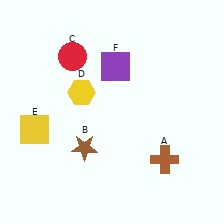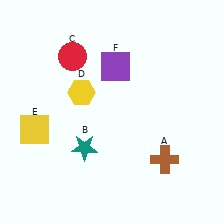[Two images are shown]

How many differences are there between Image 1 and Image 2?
There is 1 difference between the two images.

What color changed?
The star (B) changed from brown in Image 1 to teal in Image 2.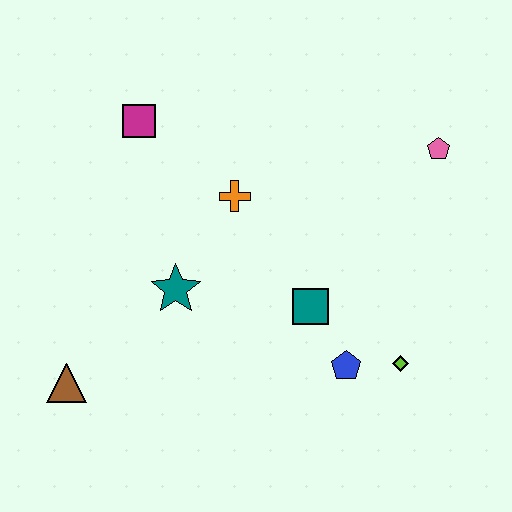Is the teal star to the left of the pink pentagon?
Yes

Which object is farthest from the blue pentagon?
The magenta square is farthest from the blue pentagon.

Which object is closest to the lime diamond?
The blue pentagon is closest to the lime diamond.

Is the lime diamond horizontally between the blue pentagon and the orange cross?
No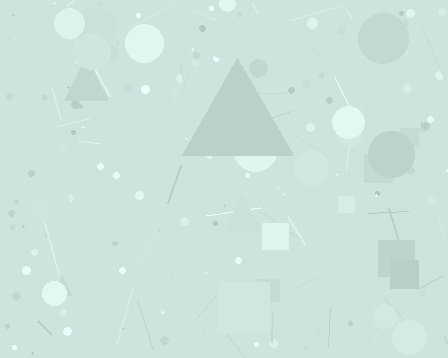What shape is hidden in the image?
A triangle is hidden in the image.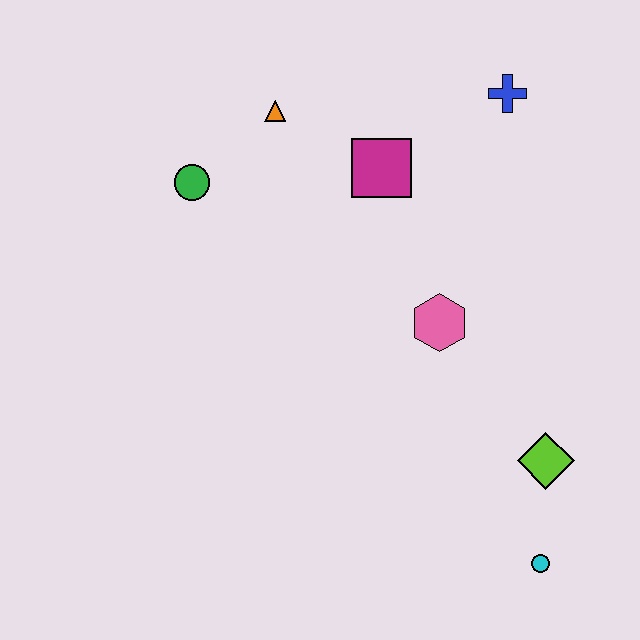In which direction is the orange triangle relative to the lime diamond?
The orange triangle is above the lime diamond.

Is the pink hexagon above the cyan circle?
Yes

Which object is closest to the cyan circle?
The lime diamond is closest to the cyan circle.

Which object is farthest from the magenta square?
The cyan circle is farthest from the magenta square.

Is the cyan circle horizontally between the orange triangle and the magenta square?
No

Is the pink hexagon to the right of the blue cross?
No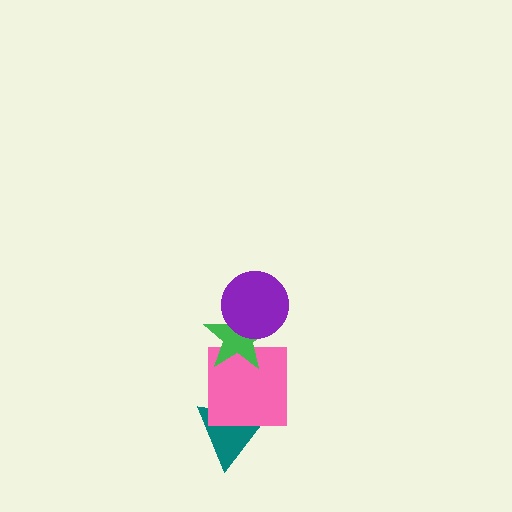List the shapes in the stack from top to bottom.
From top to bottom: the purple circle, the green star, the pink square, the teal triangle.